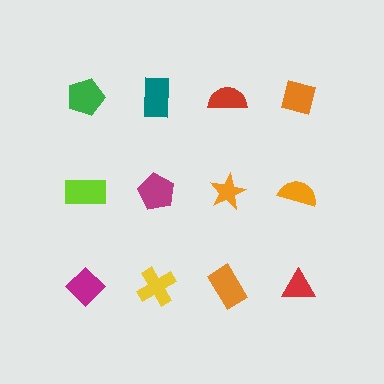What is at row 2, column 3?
An orange star.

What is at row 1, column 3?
A red semicircle.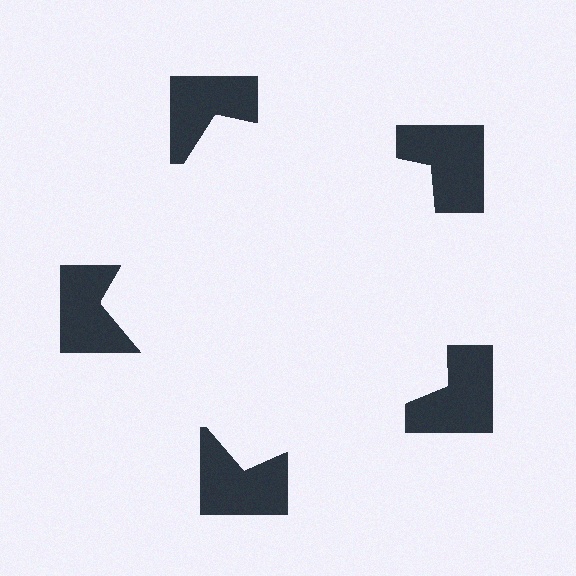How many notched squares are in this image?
There are 5 — one at each vertex of the illusory pentagon.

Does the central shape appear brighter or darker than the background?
It typically appears slightly brighter than the background, even though no actual brightness change is drawn.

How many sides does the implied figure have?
5 sides.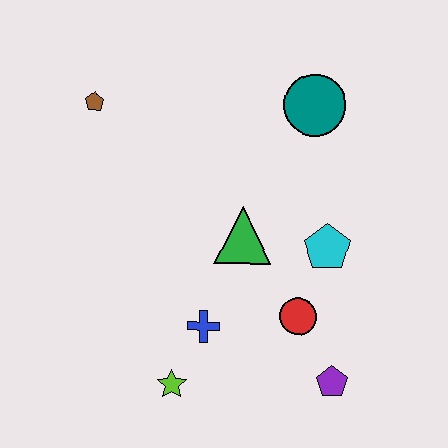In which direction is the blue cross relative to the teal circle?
The blue cross is below the teal circle.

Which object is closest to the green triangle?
The cyan pentagon is closest to the green triangle.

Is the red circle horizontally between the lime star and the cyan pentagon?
Yes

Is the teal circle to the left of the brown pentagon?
No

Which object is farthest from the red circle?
The brown pentagon is farthest from the red circle.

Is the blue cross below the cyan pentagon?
Yes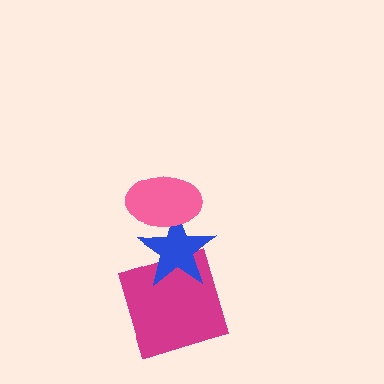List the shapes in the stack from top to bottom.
From top to bottom: the pink ellipse, the blue star, the magenta square.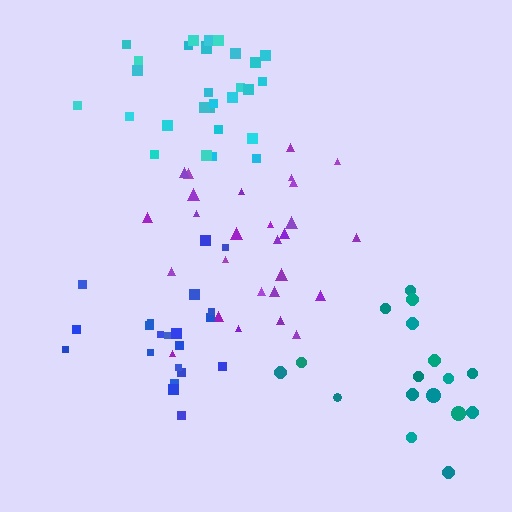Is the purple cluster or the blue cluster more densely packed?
Blue.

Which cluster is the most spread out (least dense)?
Teal.